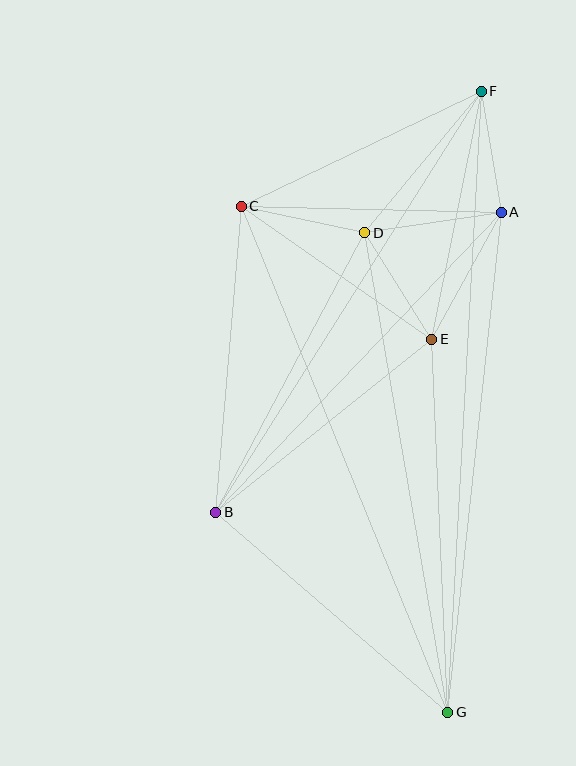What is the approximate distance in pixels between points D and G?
The distance between D and G is approximately 486 pixels.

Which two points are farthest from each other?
Points F and G are farthest from each other.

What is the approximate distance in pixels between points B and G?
The distance between B and G is approximately 306 pixels.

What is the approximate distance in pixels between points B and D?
The distance between B and D is approximately 317 pixels.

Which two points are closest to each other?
Points A and F are closest to each other.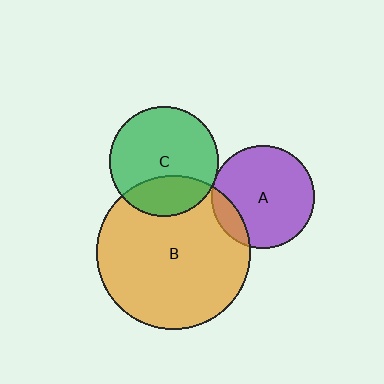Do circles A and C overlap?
Yes.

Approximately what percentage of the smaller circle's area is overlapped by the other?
Approximately 5%.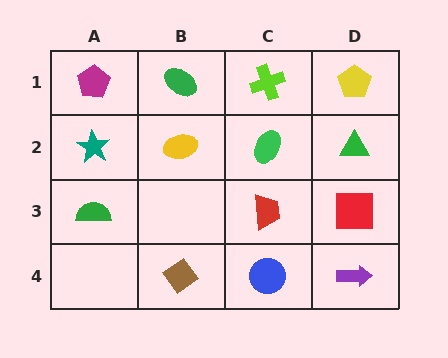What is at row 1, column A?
A magenta pentagon.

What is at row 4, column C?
A blue circle.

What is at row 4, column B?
A brown diamond.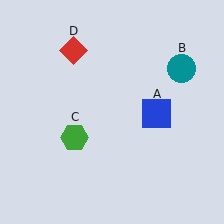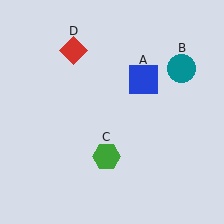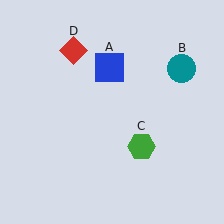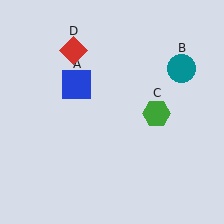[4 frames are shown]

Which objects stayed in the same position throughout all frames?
Teal circle (object B) and red diamond (object D) remained stationary.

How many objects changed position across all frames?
2 objects changed position: blue square (object A), green hexagon (object C).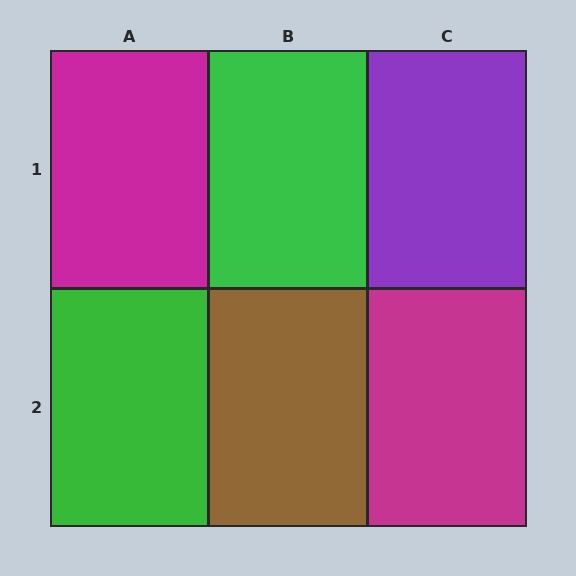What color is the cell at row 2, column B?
Brown.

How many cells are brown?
1 cell is brown.